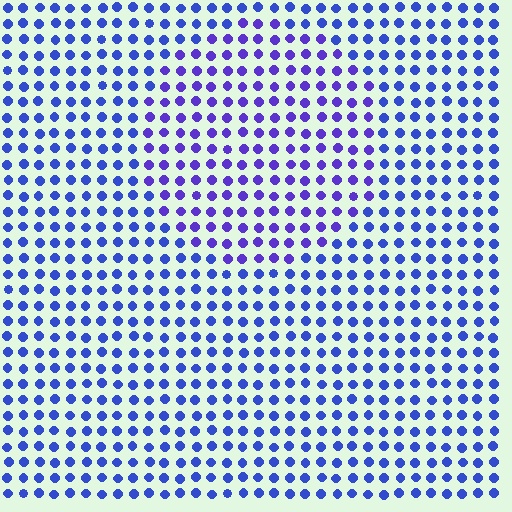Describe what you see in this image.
The image is filled with small blue elements in a uniform arrangement. A circle-shaped region is visible where the elements are tinted to a slightly different hue, forming a subtle color boundary.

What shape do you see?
I see a circle.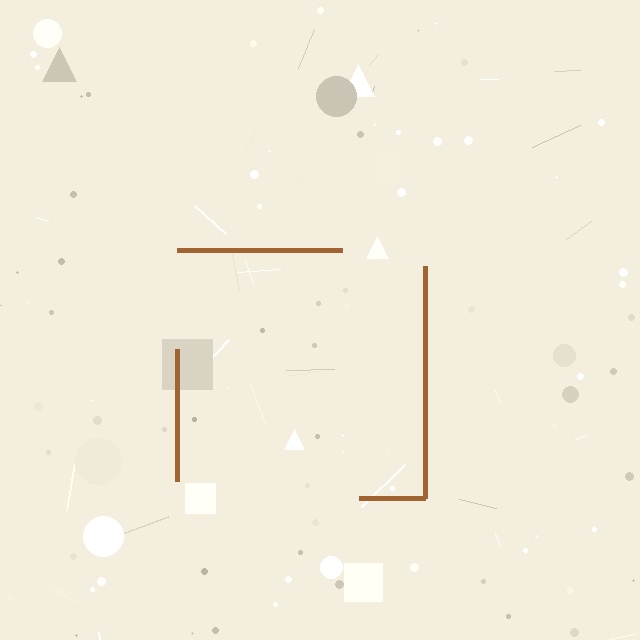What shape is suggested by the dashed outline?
The dashed outline suggests a square.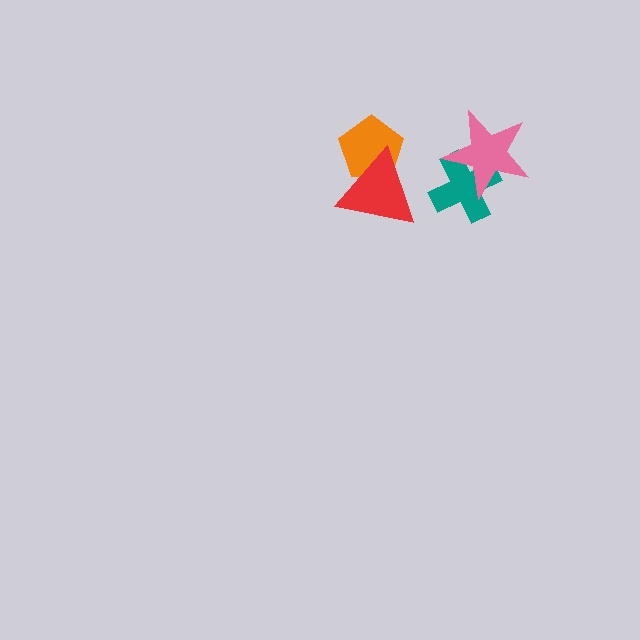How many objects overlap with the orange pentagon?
1 object overlaps with the orange pentagon.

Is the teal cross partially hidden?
Yes, it is partially covered by another shape.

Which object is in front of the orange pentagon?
The red triangle is in front of the orange pentagon.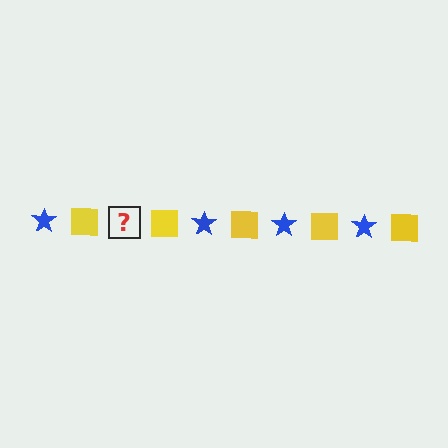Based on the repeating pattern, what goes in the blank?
The blank should be a blue star.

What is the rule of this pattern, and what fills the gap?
The rule is that the pattern alternates between blue star and yellow square. The gap should be filled with a blue star.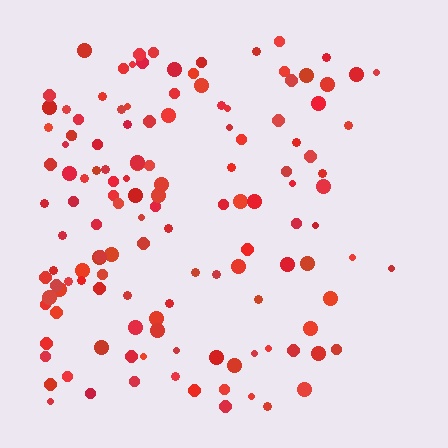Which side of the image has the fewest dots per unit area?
The right.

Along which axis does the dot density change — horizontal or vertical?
Horizontal.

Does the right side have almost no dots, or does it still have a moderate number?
Still a moderate number, just noticeably fewer than the left.